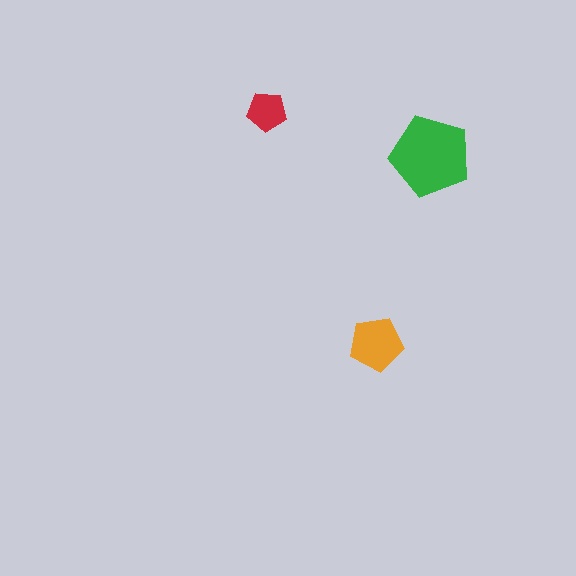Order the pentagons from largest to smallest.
the green one, the orange one, the red one.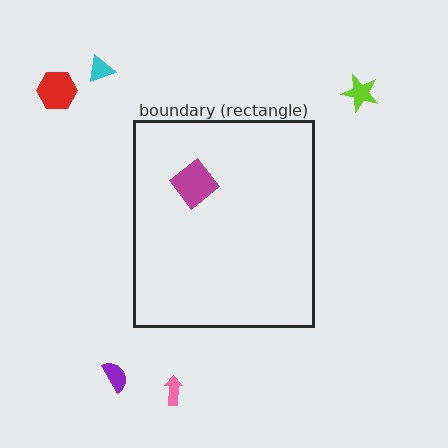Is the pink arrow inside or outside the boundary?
Outside.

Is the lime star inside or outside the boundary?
Outside.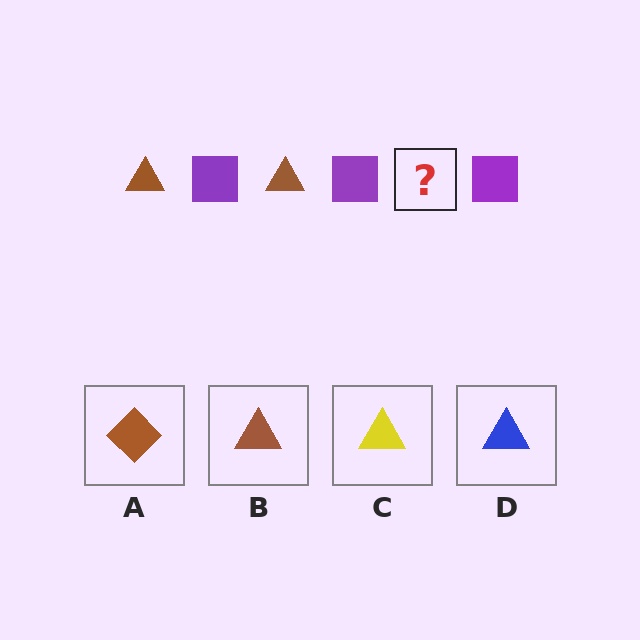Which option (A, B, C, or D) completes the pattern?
B.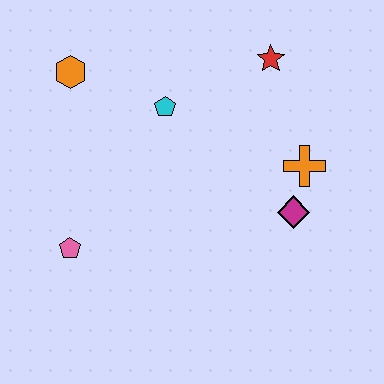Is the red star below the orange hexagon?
No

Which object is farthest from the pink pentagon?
The red star is farthest from the pink pentagon.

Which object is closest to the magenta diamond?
The orange cross is closest to the magenta diamond.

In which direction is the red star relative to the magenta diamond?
The red star is above the magenta diamond.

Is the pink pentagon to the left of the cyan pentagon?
Yes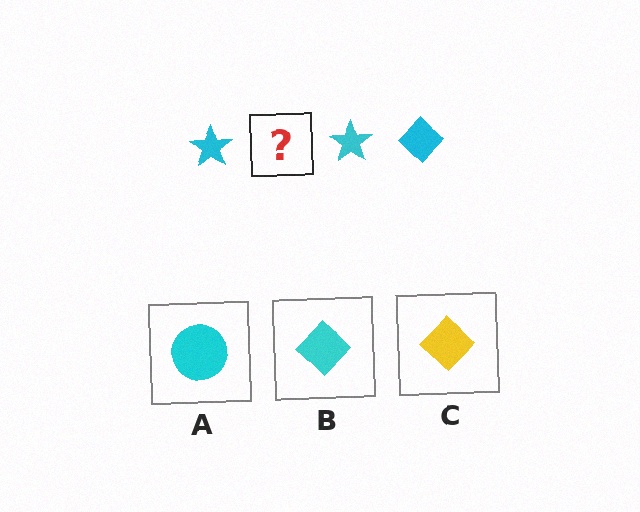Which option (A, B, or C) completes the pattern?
B.